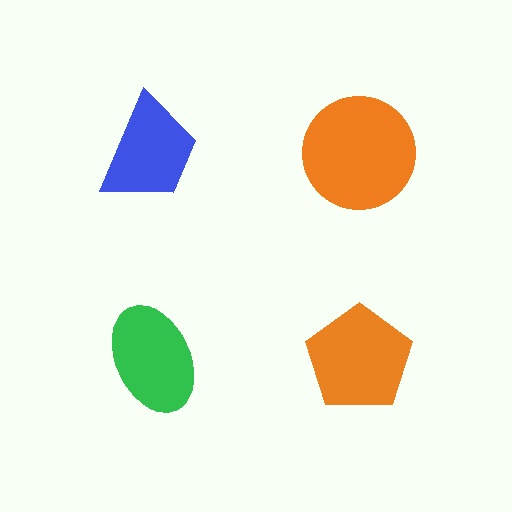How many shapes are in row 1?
2 shapes.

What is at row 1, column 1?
A blue trapezoid.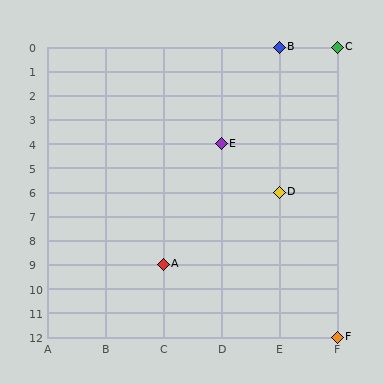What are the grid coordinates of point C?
Point C is at grid coordinates (F, 0).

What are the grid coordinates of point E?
Point E is at grid coordinates (D, 4).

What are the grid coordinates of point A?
Point A is at grid coordinates (C, 9).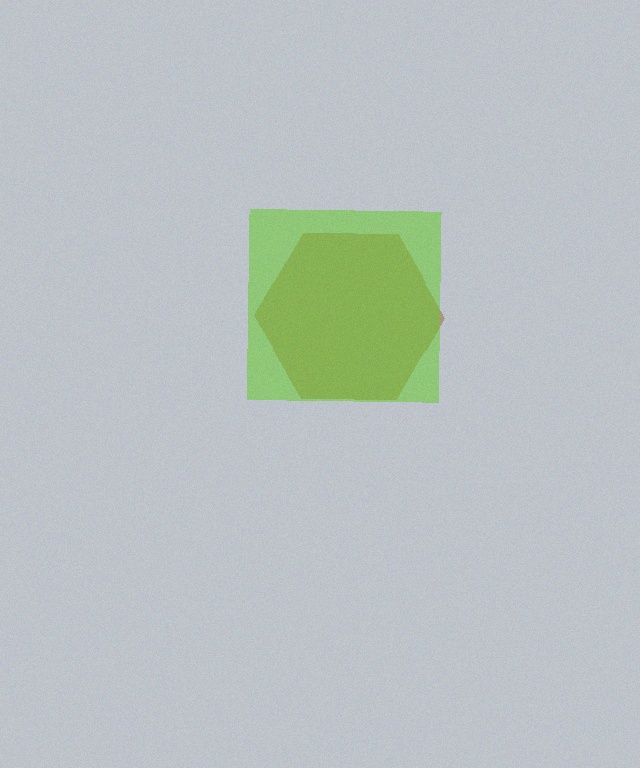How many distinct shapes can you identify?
There are 2 distinct shapes: a brown hexagon, a lime square.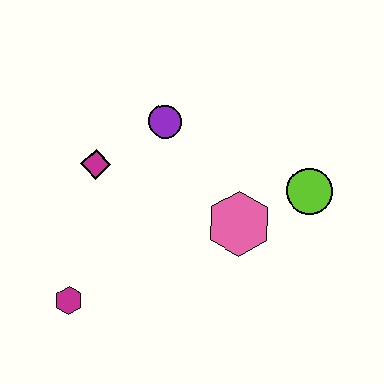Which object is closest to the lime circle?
The pink hexagon is closest to the lime circle.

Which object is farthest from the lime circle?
The magenta hexagon is farthest from the lime circle.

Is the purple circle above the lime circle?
Yes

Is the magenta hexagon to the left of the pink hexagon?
Yes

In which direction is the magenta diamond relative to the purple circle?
The magenta diamond is to the left of the purple circle.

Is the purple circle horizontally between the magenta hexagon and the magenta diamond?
No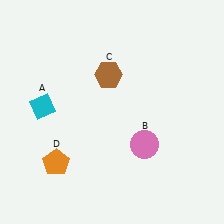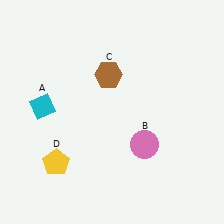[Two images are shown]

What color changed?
The pentagon (D) changed from orange in Image 1 to yellow in Image 2.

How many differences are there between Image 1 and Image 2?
There is 1 difference between the two images.